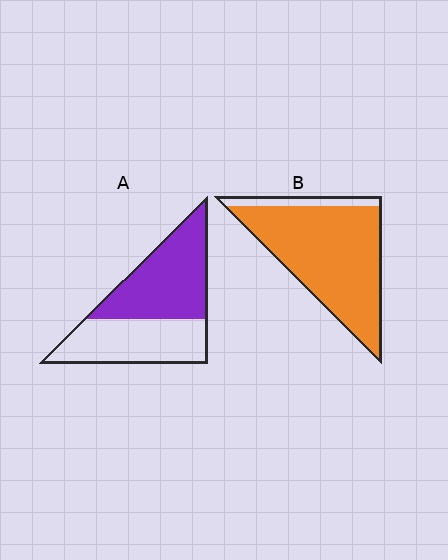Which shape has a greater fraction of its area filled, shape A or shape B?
Shape B.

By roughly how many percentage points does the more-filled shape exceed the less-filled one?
By roughly 35 percentage points (B over A).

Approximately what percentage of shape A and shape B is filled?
A is approximately 55% and B is approximately 90%.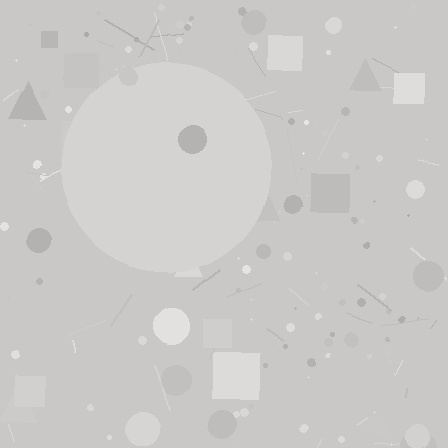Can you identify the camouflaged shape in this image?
The camouflaged shape is a circle.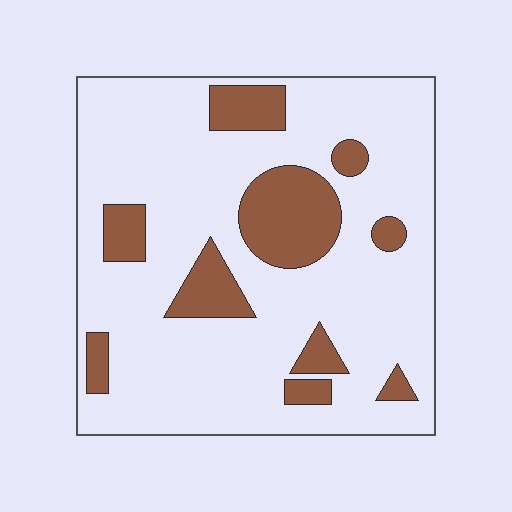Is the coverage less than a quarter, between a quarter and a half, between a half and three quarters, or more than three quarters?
Less than a quarter.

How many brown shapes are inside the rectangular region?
10.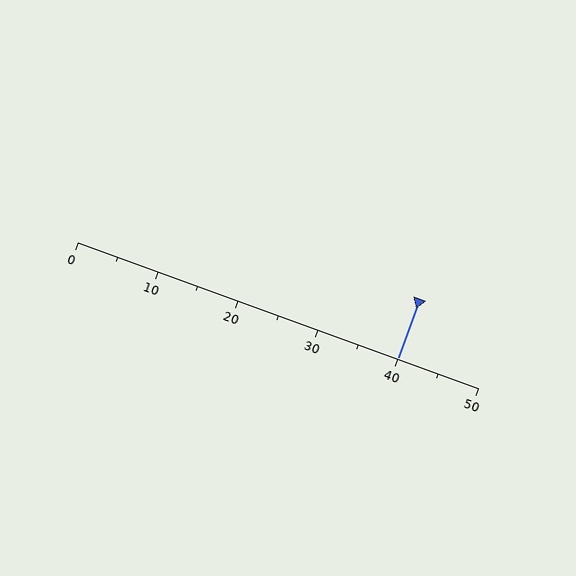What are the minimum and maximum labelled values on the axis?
The axis runs from 0 to 50.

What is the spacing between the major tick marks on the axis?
The major ticks are spaced 10 apart.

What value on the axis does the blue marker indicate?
The marker indicates approximately 40.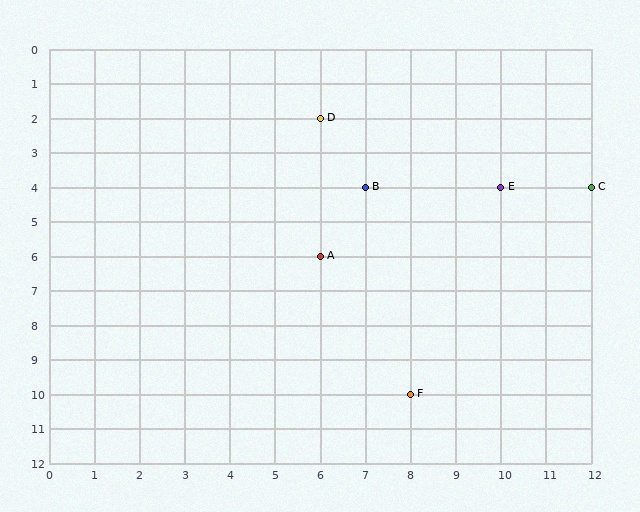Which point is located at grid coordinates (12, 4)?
Point C is at (12, 4).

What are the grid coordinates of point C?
Point C is at grid coordinates (12, 4).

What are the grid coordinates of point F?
Point F is at grid coordinates (8, 10).